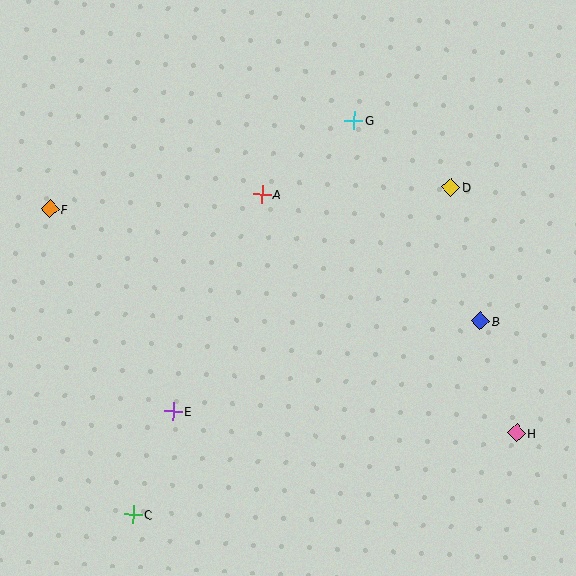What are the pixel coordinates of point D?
Point D is at (451, 187).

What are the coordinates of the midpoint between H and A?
The midpoint between H and A is at (389, 314).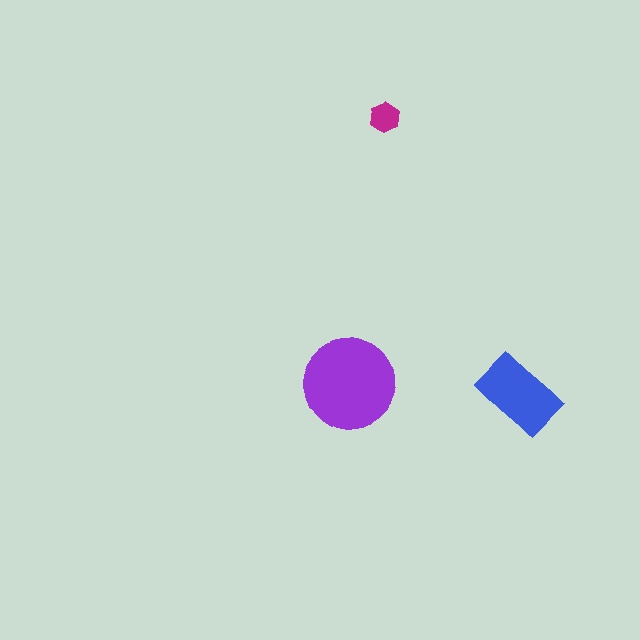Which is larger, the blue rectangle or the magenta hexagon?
The blue rectangle.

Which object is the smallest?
The magenta hexagon.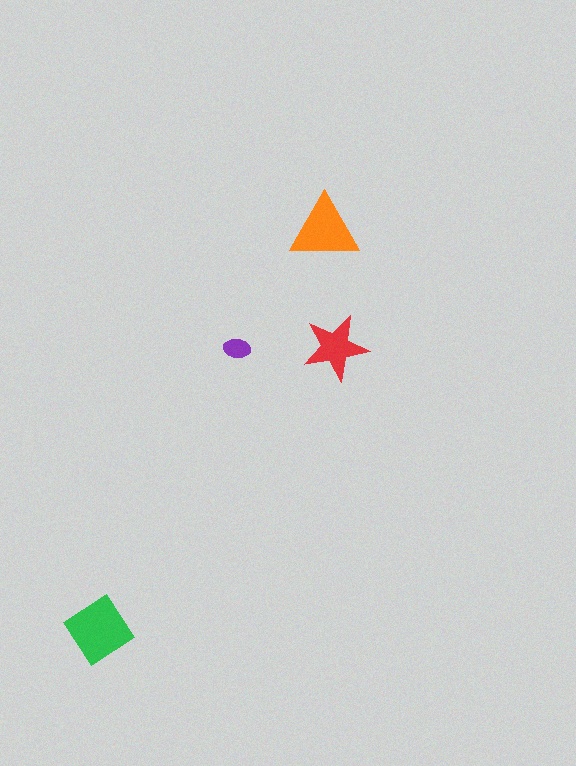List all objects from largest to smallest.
The green diamond, the orange triangle, the red star, the purple ellipse.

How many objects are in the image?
There are 4 objects in the image.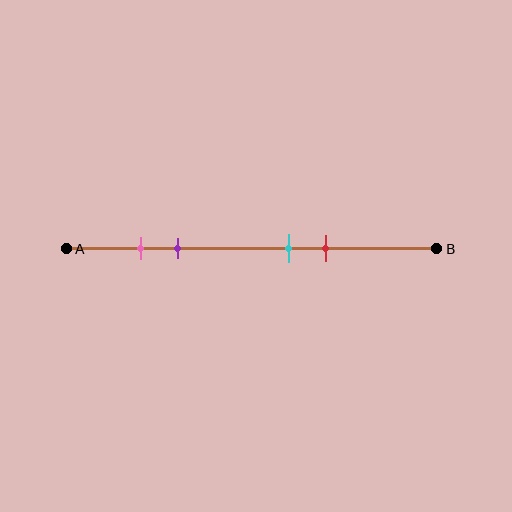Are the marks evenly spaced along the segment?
No, the marks are not evenly spaced.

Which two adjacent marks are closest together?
The pink and purple marks are the closest adjacent pair.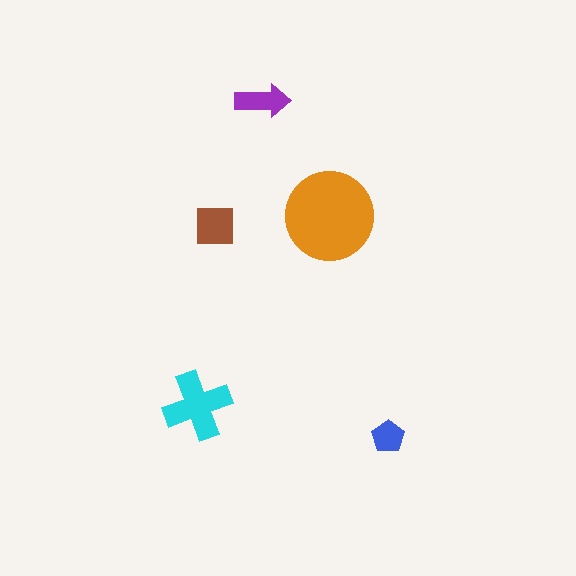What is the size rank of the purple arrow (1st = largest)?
4th.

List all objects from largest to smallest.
The orange circle, the cyan cross, the brown square, the purple arrow, the blue pentagon.